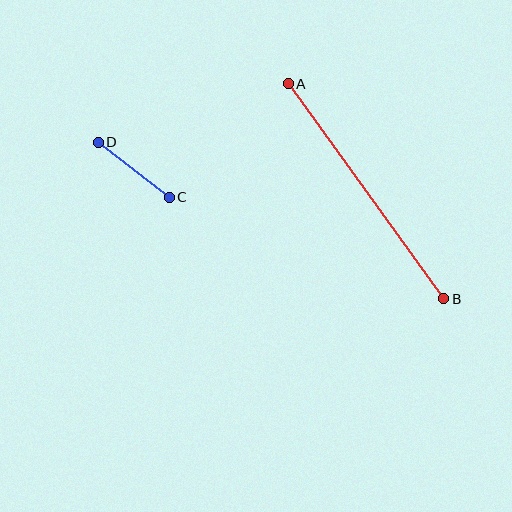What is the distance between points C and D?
The distance is approximately 90 pixels.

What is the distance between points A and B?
The distance is approximately 265 pixels.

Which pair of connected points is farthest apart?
Points A and B are farthest apart.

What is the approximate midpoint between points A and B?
The midpoint is at approximately (366, 191) pixels.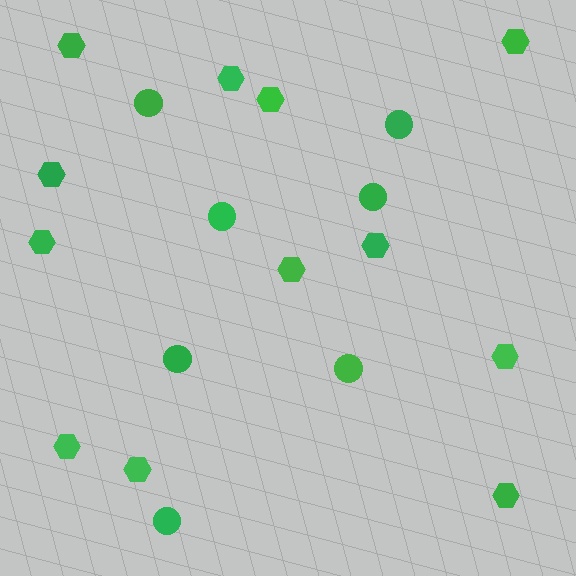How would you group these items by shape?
There are 2 groups: one group of hexagons (12) and one group of circles (7).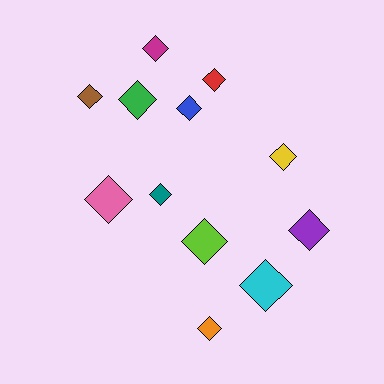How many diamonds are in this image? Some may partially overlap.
There are 12 diamonds.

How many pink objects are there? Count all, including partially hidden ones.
There is 1 pink object.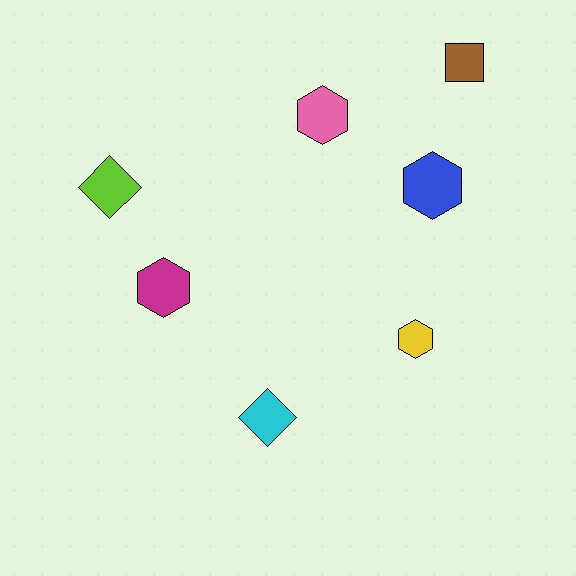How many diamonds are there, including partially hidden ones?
There are 2 diamonds.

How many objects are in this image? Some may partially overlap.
There are 7 objects.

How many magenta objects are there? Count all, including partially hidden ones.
There is 1 magenta object.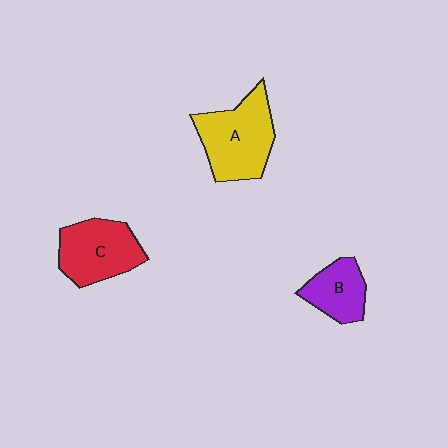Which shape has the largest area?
Shape A (yellow).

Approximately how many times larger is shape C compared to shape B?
Approximately 1.5 times.